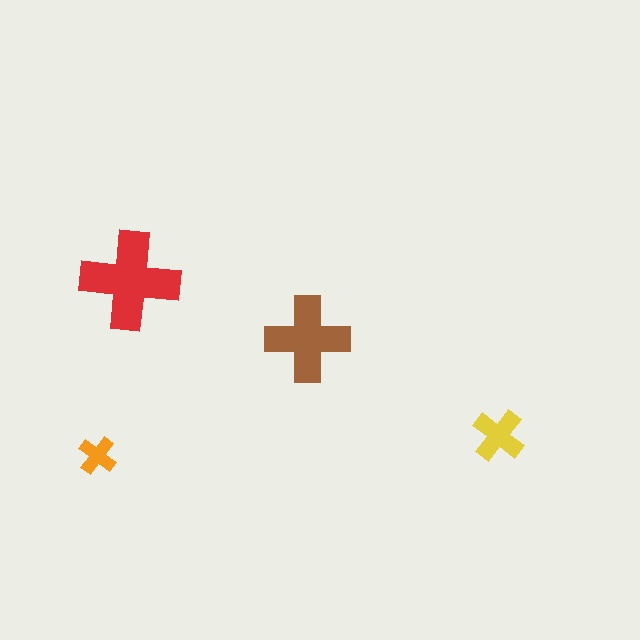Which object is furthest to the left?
The orange cross is leftmost.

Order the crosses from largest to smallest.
the red one, the brown one, the yellow one, the orange one.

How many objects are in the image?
There are 4 objects in the image.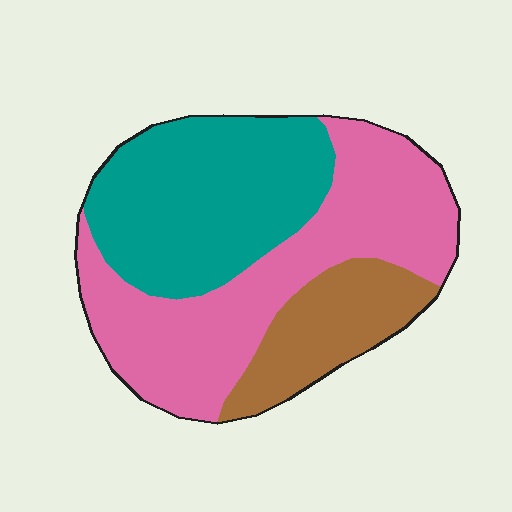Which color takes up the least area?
Brown, at roughly 20%.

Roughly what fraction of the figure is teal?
Teal takes up about three eighths (3/8) of the figure.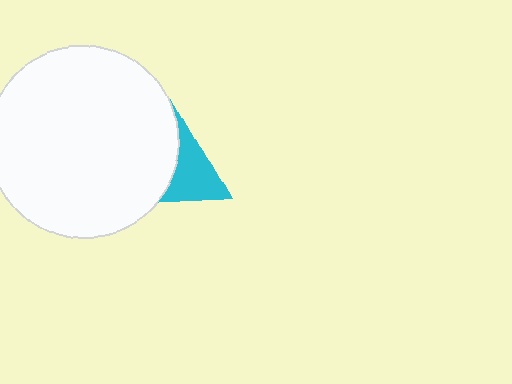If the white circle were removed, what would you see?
You would see the complete cyan triangle.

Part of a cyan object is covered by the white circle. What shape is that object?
It is a triangle.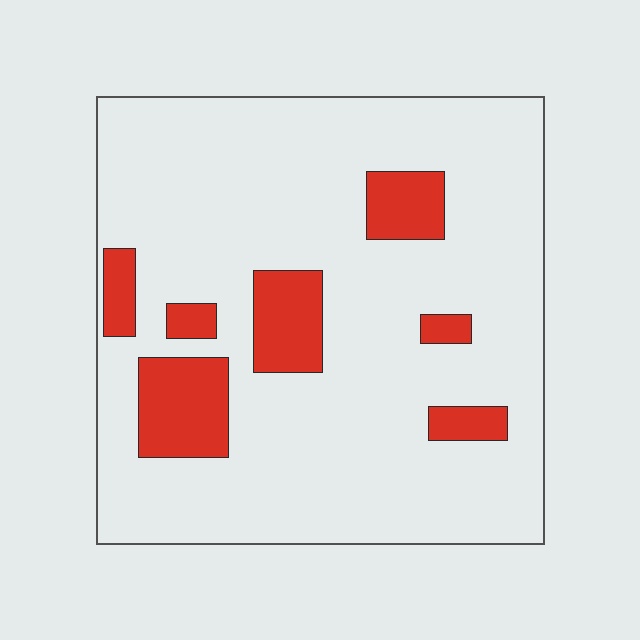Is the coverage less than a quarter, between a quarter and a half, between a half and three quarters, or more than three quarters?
Less than a quarter.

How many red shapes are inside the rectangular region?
7.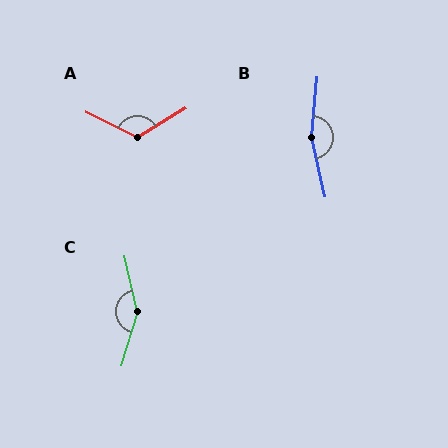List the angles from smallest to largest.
A (122°), C (150°), B (162°).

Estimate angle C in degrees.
Approximately 150 degrees.